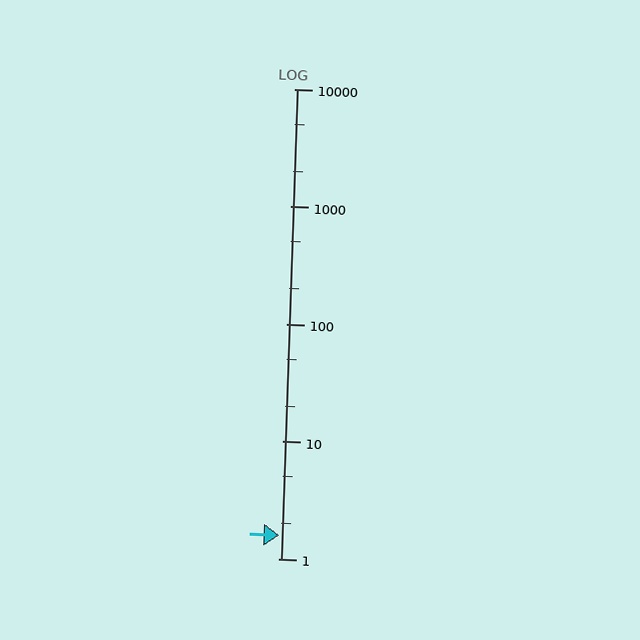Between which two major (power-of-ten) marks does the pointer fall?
The pointer is between 1 and 10.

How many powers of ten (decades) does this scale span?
The scale spans 4 decades, from 1 to 10000.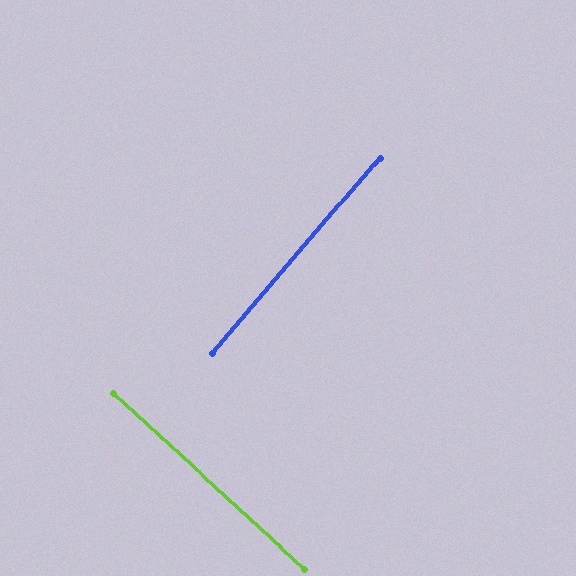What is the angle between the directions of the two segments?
Approximately 88 degrees.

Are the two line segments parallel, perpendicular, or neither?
Perpendicular — they meet at approximately 88°.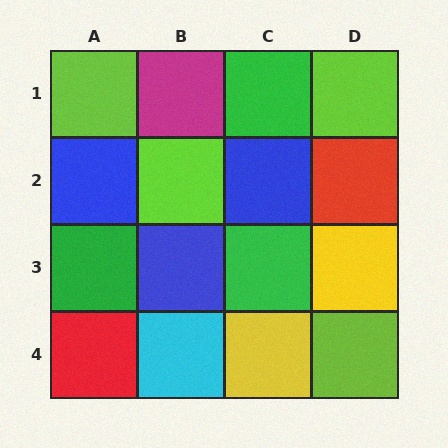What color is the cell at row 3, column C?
Green.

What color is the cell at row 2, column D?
Red.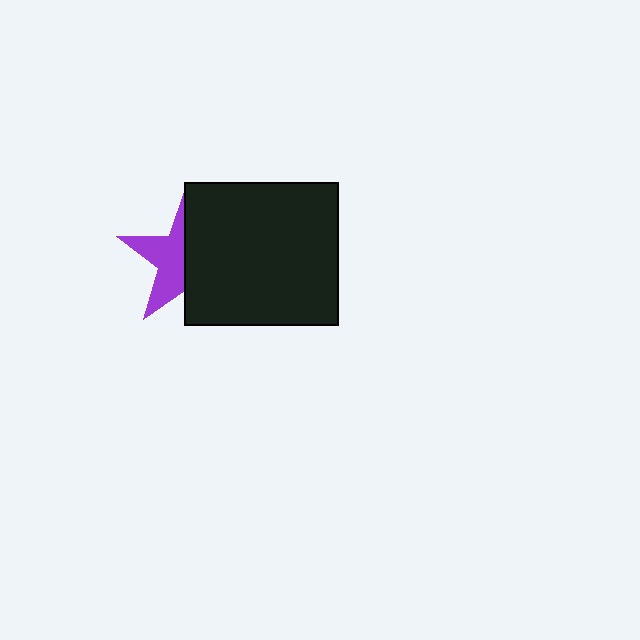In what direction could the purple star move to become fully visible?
The purple star could move left. That would shift it out from behind the black rectangle entirely.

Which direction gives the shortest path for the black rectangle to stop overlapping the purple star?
Moving right gives the shortest separation.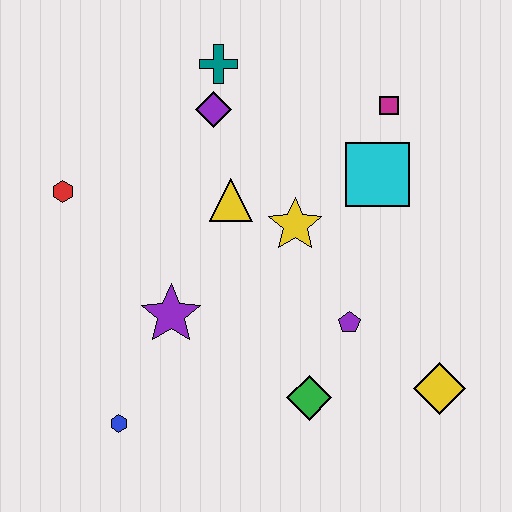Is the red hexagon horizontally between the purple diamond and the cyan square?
No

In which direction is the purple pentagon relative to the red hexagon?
The purple pentagon is to the right of the red hexagon.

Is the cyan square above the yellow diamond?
Yes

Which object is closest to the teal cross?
The purple diamond is closest to the teal cross.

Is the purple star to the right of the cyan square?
No